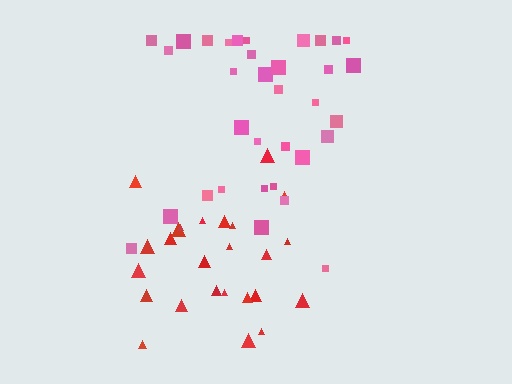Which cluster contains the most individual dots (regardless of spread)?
Pink (34).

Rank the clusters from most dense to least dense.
red, pink.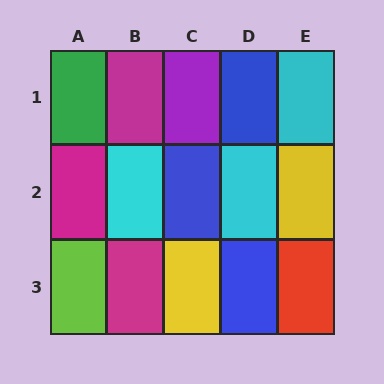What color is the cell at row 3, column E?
Red.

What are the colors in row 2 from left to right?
Magenta, cyan, blue, cyan, yellow.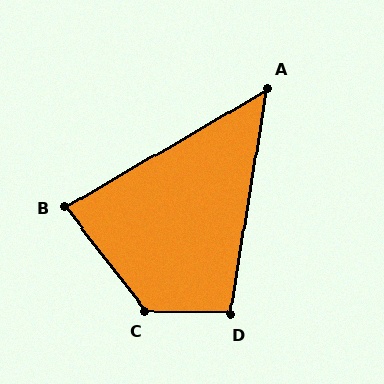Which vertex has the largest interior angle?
C, at approximately 129 degrees.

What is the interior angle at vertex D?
Approximately 97 degrees (obtuse).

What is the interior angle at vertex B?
Approximately 83 degrees (acute).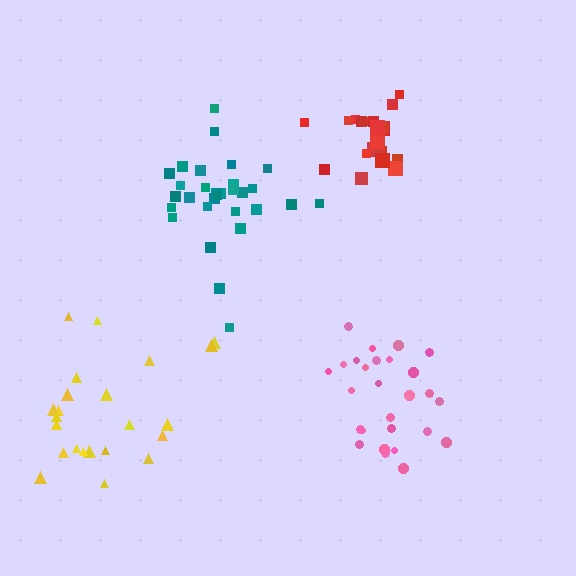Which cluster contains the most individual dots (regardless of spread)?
Teal (30).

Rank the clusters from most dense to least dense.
red, teal, pink, yellow.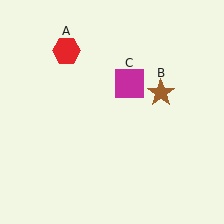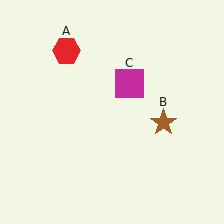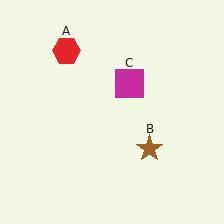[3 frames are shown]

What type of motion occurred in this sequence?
The brown star (object B) rotated clockwise around the center of the scene.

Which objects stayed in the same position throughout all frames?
Red hexagon (object A) and magenta square (object C) remained stationary.